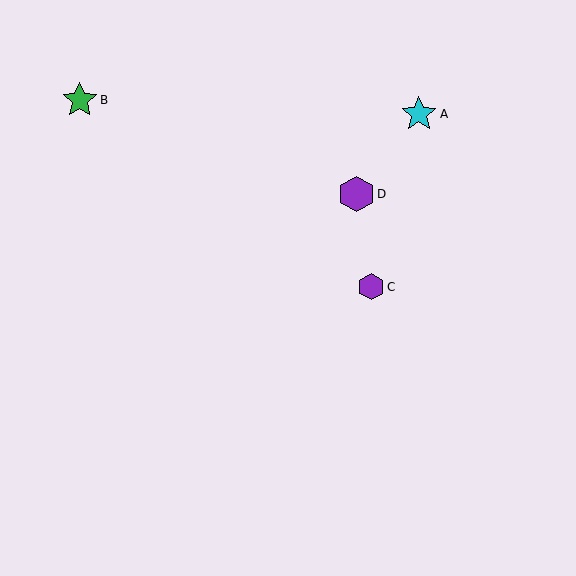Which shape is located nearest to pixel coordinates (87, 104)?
The green star (labeled B) at (80, 100) is nearest to that location.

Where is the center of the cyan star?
The center of the cyan star is at (419, 114).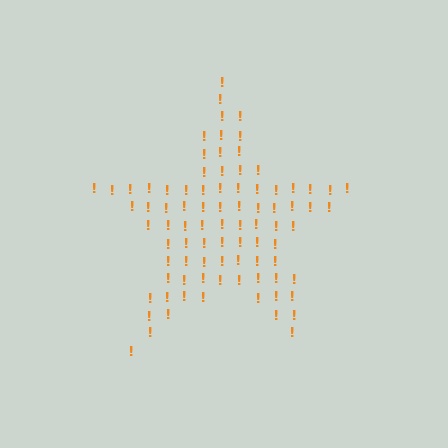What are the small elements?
The small elements are exclamation marks.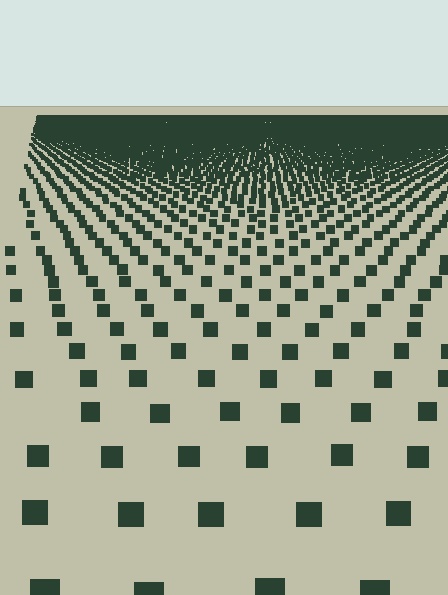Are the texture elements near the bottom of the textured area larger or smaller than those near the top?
Larger. Near the bottom, elements are closer to the viewer and appear at a bigger on-screen size.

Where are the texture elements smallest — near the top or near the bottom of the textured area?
Near the top.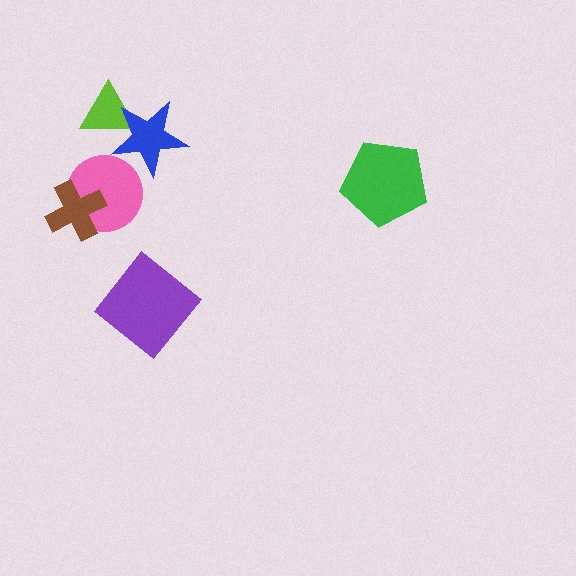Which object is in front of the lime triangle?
The blue star is in front of the lime triangle.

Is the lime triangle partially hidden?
Yes, it is partially covered by another shape.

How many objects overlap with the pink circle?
2 objects overlap with the pink circle.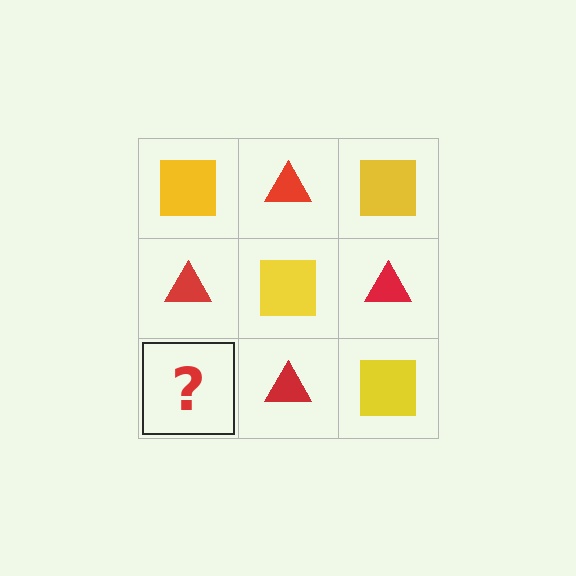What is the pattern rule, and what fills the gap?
The rule is that it alternates yellow square and red triangle in a checkerboard pattern. The gap should be filled with a yellow square.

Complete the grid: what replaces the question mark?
The question mark should be replaced with a yellow square.